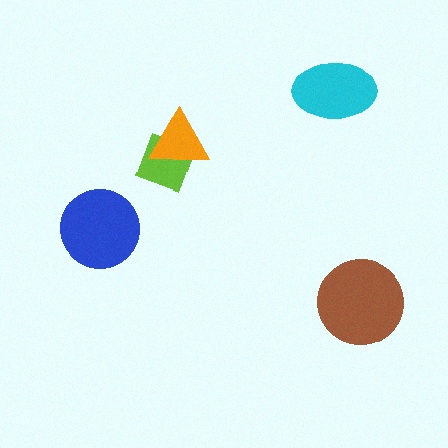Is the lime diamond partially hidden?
Yes, it is partially covered by another shape.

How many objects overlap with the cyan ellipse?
0 objects overlap with the cyan ellipse.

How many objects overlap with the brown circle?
0 objects overlap with the brown circle.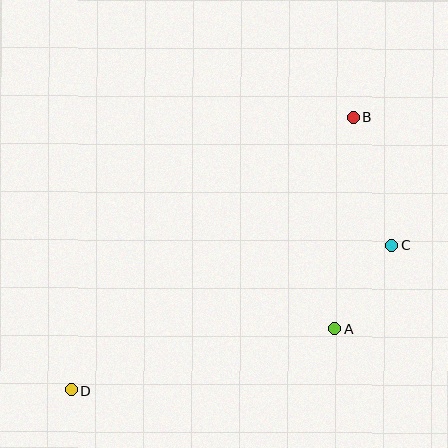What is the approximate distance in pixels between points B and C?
The distance between B and C is approximately 132 pixels.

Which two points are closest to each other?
Points A and C are closest to each other.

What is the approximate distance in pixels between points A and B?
The distance between A and B is approximately 212 pixels.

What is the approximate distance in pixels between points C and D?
The distance between C and D is approximately 352 pixels.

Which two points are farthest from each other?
Points B and D are farthest from each other.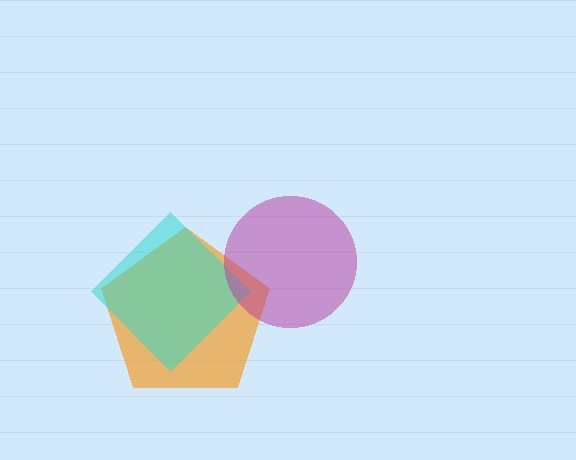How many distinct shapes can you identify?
There are 3 distinct shapes: an orange pentagon, a cyan diamond, a magenta circle.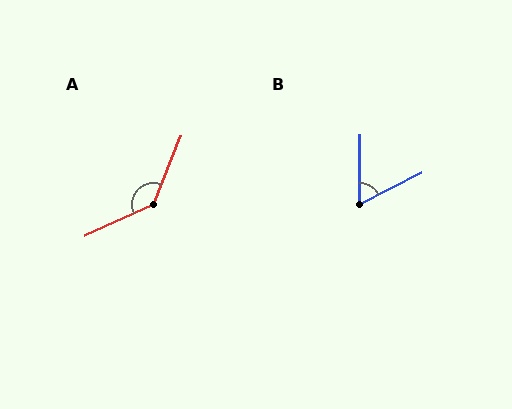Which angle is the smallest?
B, at approximately 63 degrees.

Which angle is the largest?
A, at approximately 135 degrees.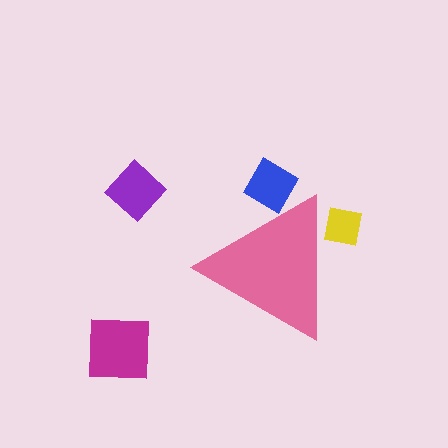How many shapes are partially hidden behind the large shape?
2 shapes are partially hidden.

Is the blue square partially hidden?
Yes, the blue square is partially hidden behind the pink triangle.